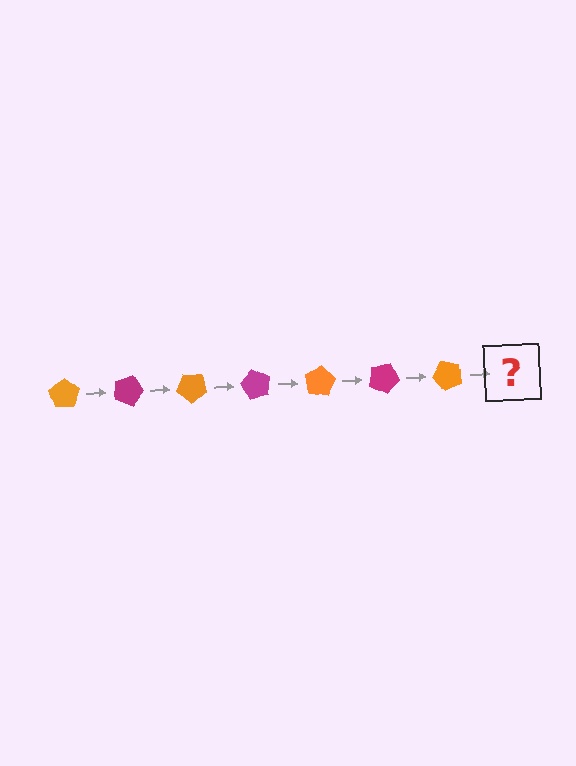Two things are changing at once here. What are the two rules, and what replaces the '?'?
The two rules are that it rotates 20 degrees each step and the color cycles through orange and magenta. The '?' should be a magenta pentagon, rotated 140 degrees from the start.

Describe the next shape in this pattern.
It should be a magenta pentagon, rotated 140 degrees from the start.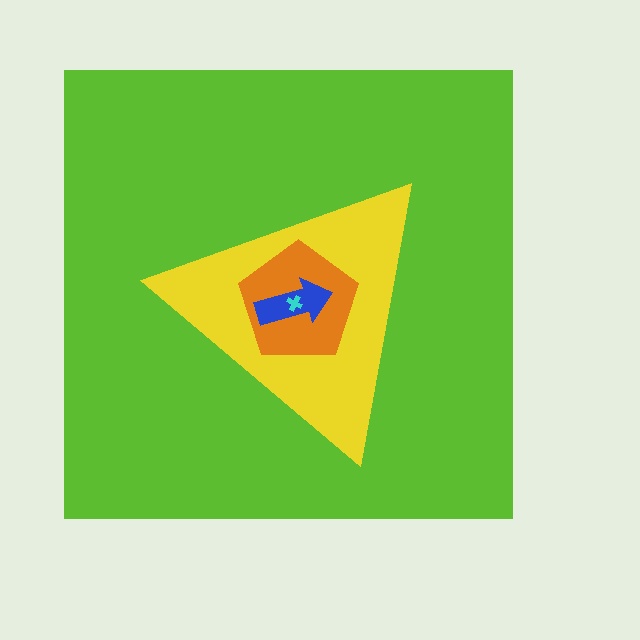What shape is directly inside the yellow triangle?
The orange pentagon.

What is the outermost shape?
The lime square.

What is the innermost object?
The cyan cross.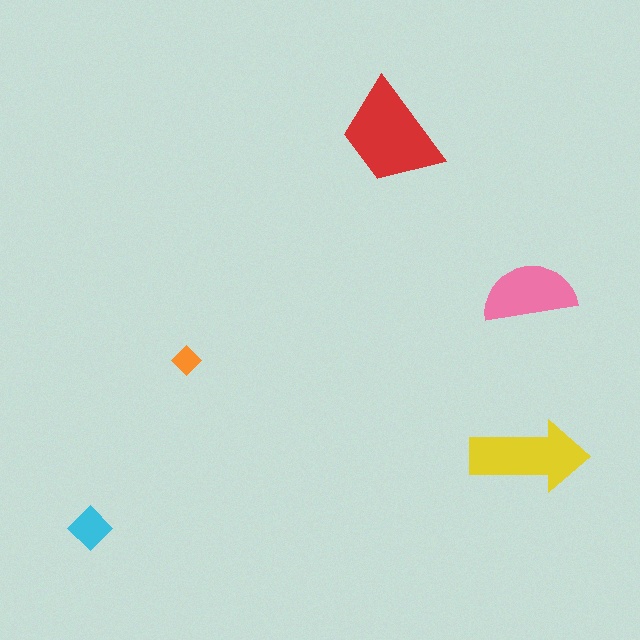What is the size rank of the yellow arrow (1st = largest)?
2nd.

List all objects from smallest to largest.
The orange diamond, the cyan diamond, the pink semicircle, the yellow arrow, the red trapezoid.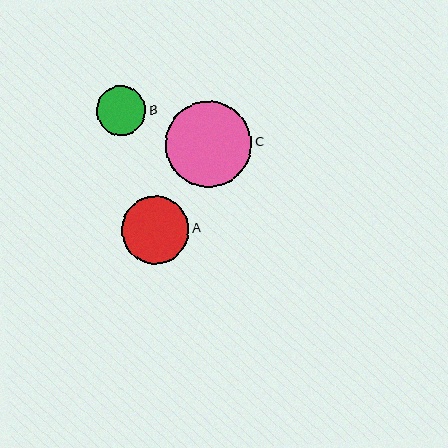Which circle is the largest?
Circle C is the largest with a size of approximately 86 pixels.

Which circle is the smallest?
Circle B is the smallest with a size of approximately 49 pixels.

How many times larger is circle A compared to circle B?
Circle A is approximately 1.4 times the size of circle B.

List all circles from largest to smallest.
From largest to smallest: C, A, B.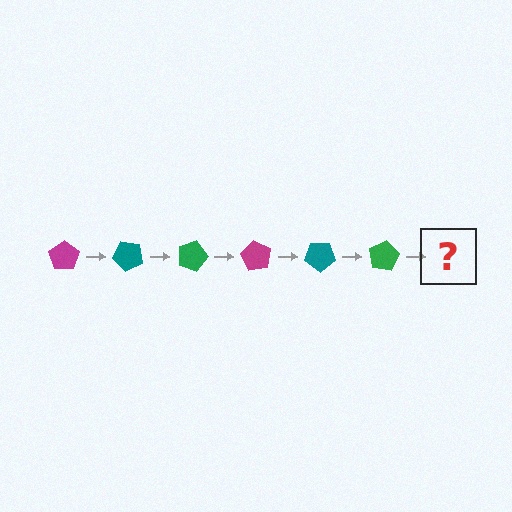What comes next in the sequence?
The next element should be a magenta pentagon, rotated 270 degrees from the start.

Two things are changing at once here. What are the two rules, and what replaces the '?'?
The two rules are that it rotates 45 degrees each step and the color cycles through magenta, teal, and green. The '?' should be a magenta pentagon, rotated 270 degrees from the start.